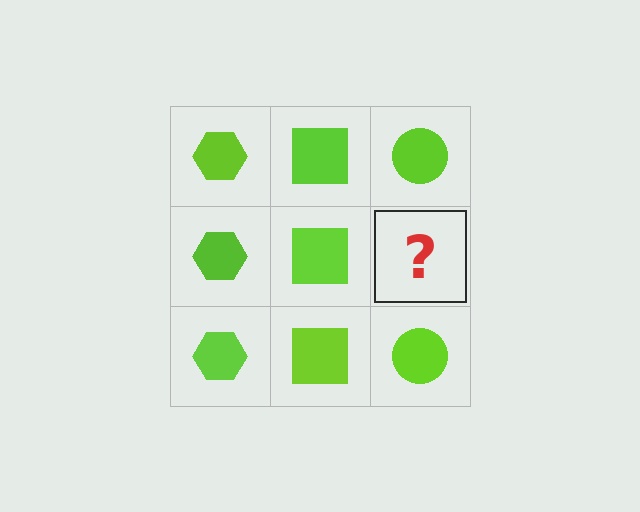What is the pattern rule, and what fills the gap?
The rule is that each column has a consistent shape. The gap should be filled with a lime circle.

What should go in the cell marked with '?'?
The missing cell should contain a lime circle.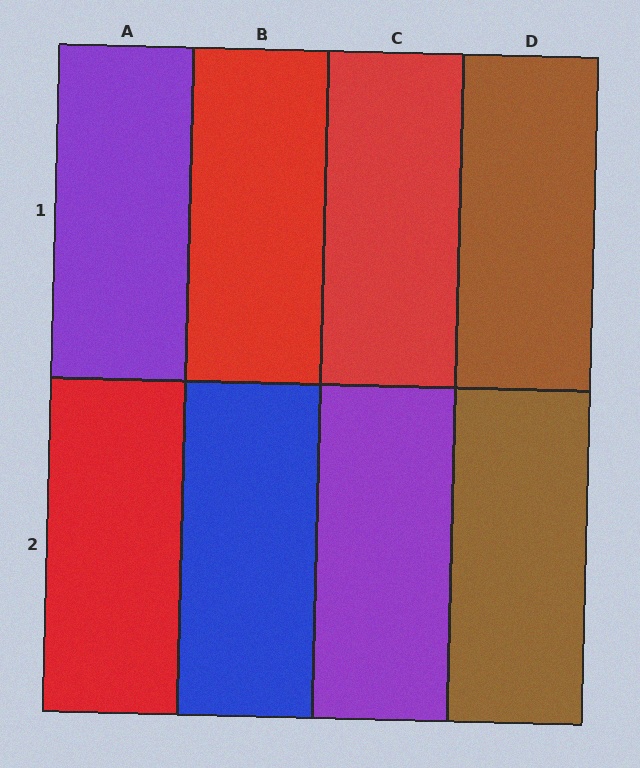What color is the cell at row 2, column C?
Purple.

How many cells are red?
3 cells are red.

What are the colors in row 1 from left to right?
Purple, red, red, brown.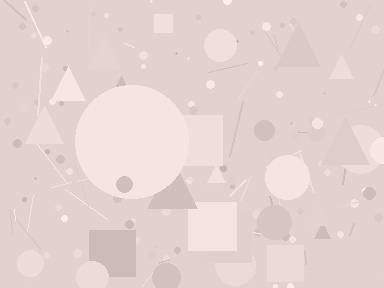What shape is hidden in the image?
A circle is hidden in the image.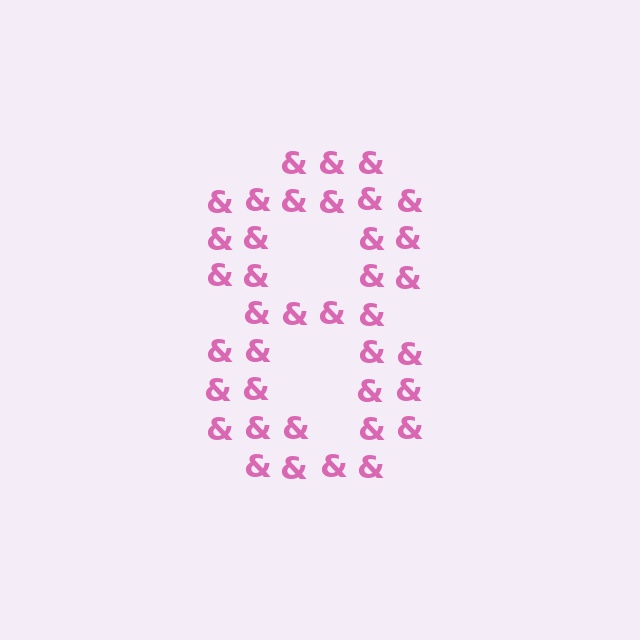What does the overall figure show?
The overall figure shows the digit 8.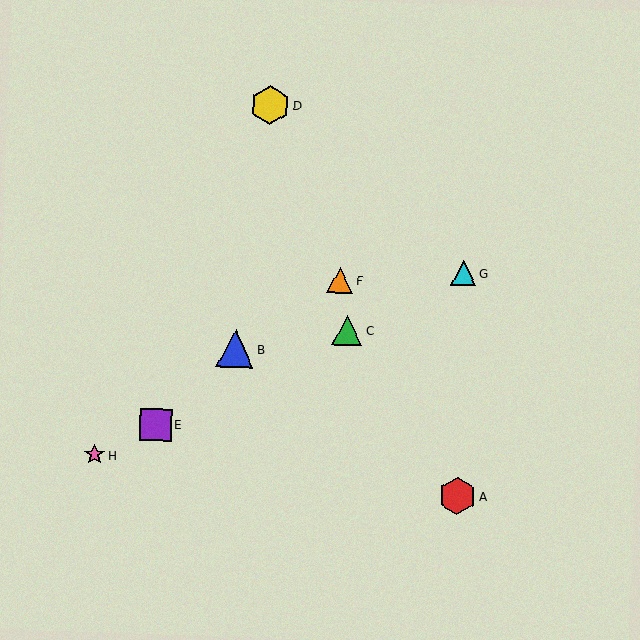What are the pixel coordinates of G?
Object G is at (463, 273).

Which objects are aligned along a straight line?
Objects C, E, G, H are aligned along a straight line.